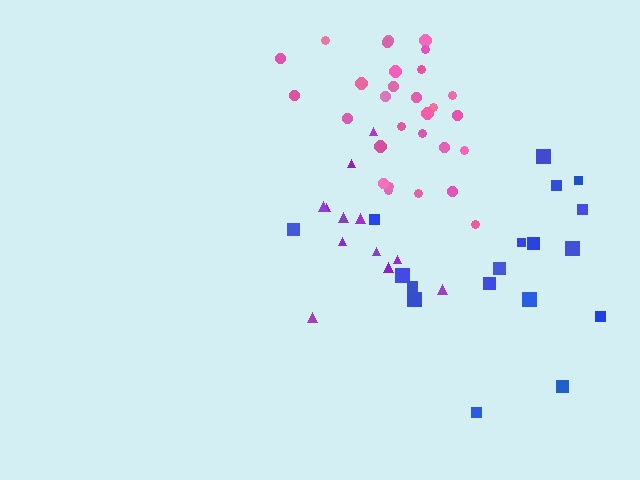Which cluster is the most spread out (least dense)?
Blue.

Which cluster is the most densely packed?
Pink.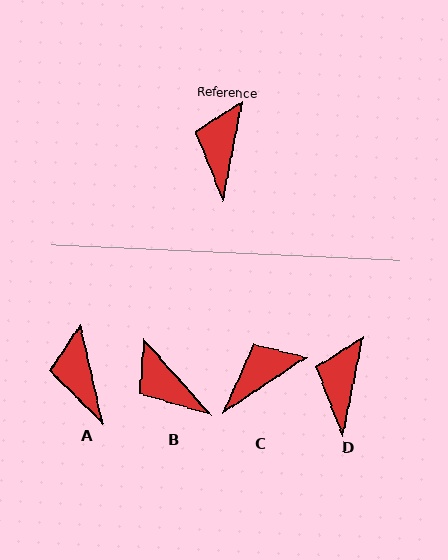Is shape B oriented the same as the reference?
No, it is off by about 53 degrees.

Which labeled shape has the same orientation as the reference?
D.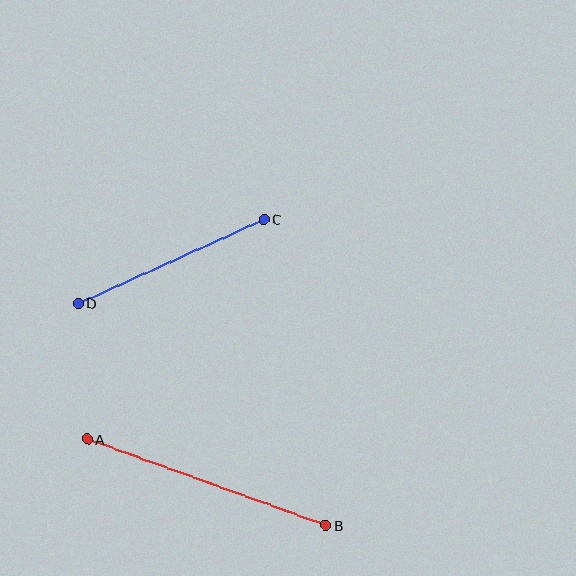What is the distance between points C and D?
The distance is approximately 204 pixels.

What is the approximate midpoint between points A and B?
The midpoint is at approximately (207, 482) pixels.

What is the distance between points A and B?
The distance is approximately 253 pixels.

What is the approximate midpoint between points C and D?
The midpoint is at approximately (171, 261) pixels.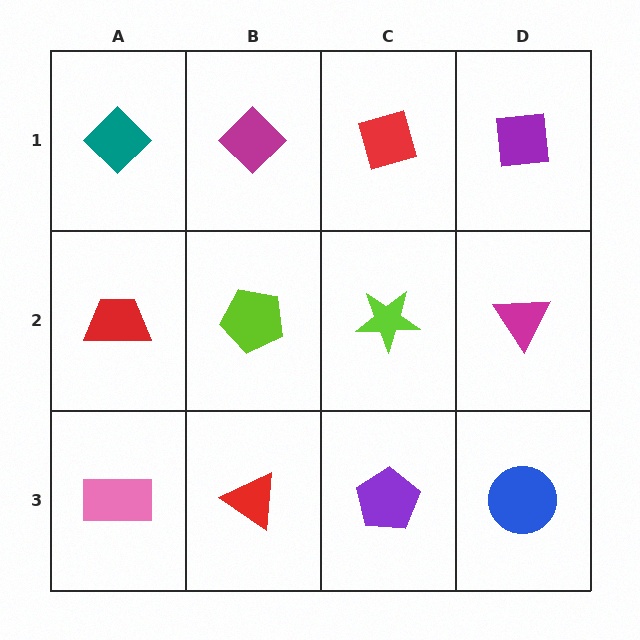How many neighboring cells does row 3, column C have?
3.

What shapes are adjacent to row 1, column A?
A red trapezoid (row 2, column A), a magenta diamond (row 1, column B).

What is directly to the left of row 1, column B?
A teal diamond.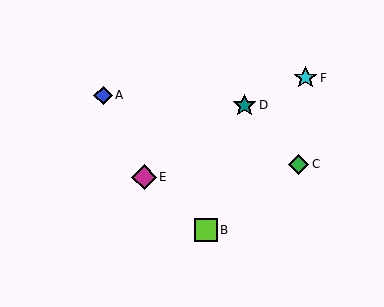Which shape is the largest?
The magenta diamond (labeled E) is the largest.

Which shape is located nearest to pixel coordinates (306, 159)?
The green diamond (labeled C) at (299, 164) is nearest to that location.